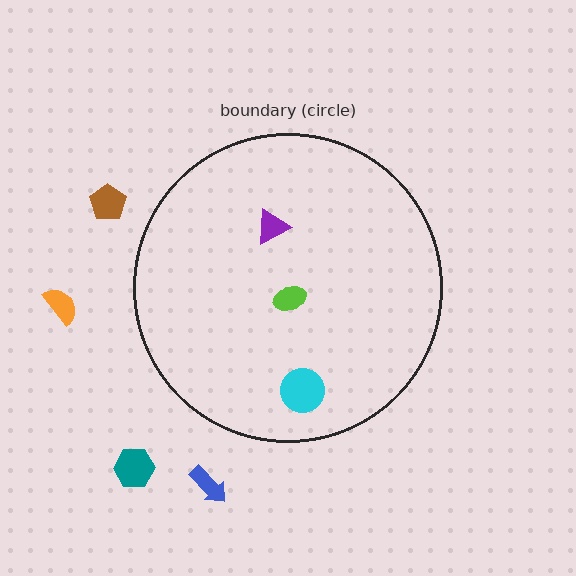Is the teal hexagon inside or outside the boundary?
Outside.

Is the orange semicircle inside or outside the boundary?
Outside.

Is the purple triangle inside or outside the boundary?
Inside.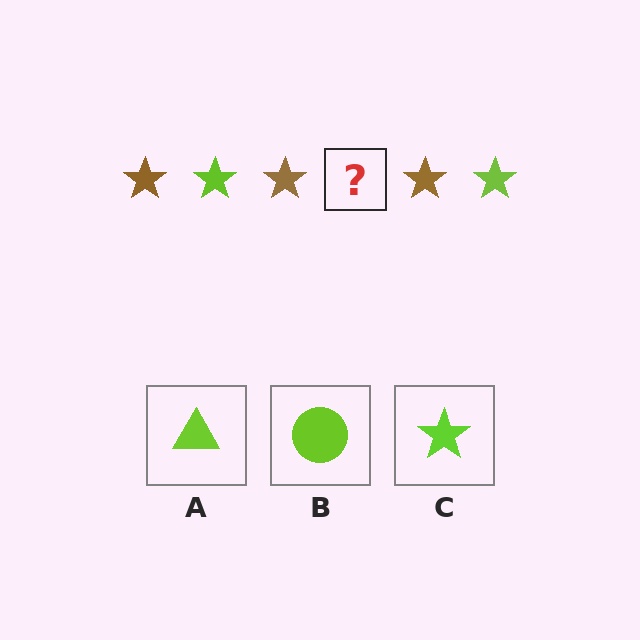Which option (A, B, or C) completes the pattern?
C.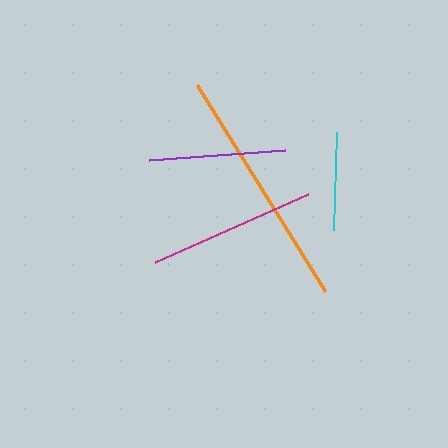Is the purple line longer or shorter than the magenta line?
The magenta line is longer than the purple line.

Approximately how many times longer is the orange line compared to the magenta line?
The orange line is approximately 1.4 times the length of the magenta line.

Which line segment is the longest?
The orange line is the longest at approximately 242 pixels.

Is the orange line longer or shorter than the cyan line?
The orange line is longer than the cyan line.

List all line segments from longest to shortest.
From longest to shortest: orange, magenta, purple, cyan.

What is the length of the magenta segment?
The magenta segment is approximately 168 pixels long.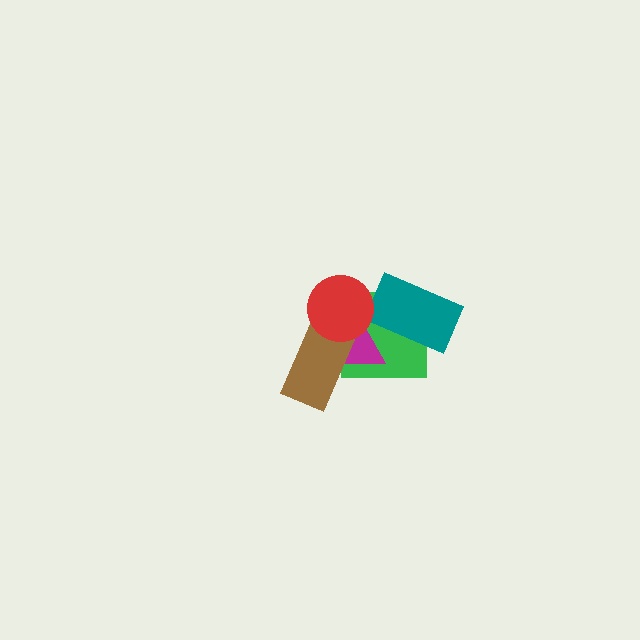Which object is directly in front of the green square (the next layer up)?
The magenta triangle is directly in front of the green square.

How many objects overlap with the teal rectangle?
2 objects overlap with the teal rectangle.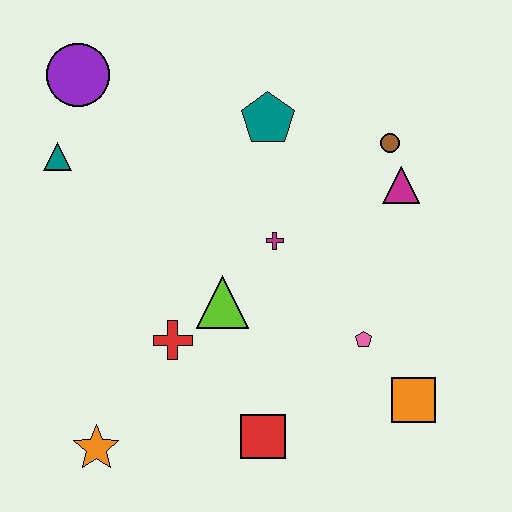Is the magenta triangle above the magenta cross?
Yes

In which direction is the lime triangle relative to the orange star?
The lime triangle is above the orange star.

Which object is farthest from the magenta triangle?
The orange star is farthest from the magenta triangle.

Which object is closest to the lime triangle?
The red cross is closest to the lime triangle.